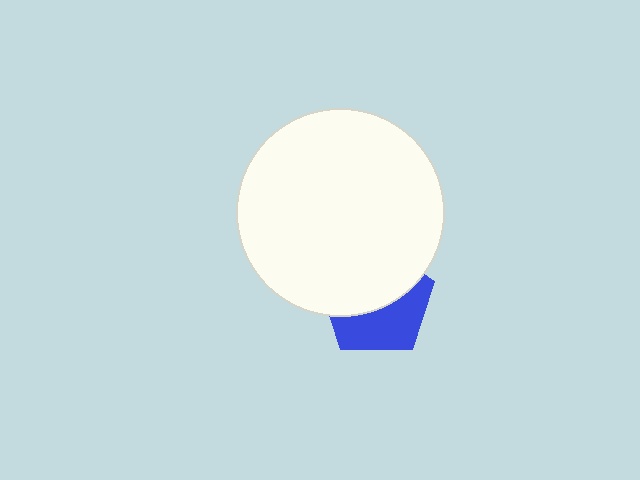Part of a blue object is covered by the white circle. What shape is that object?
It is a pentagon.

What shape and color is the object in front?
The object in front is a white circle.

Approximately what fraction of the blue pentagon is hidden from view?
Roughly 55% of the blue pentagon is hidden behind the white circle.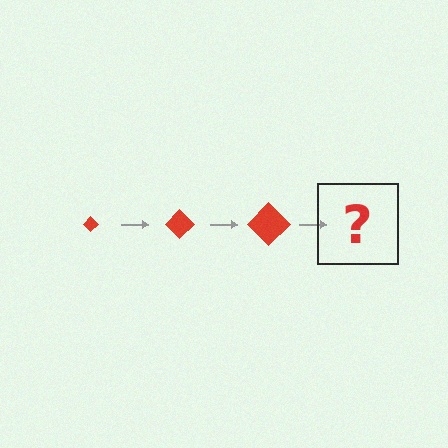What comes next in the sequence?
The next element should be a red diamond, larger than the previous one.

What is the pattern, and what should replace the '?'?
The pattern is that the diamond gets progressively larger each step. The '?' should be a red diamond, larger than the previous one.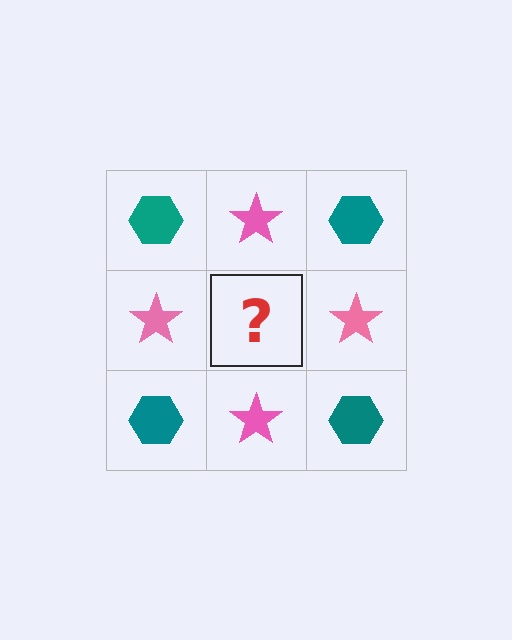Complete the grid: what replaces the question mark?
The question mark should be replaced with a teal hexagon.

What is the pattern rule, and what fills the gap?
The rule is that it alternates teal hexagon and pink star in a checkerboard pattern. The gap should be filled with a teal hexagon.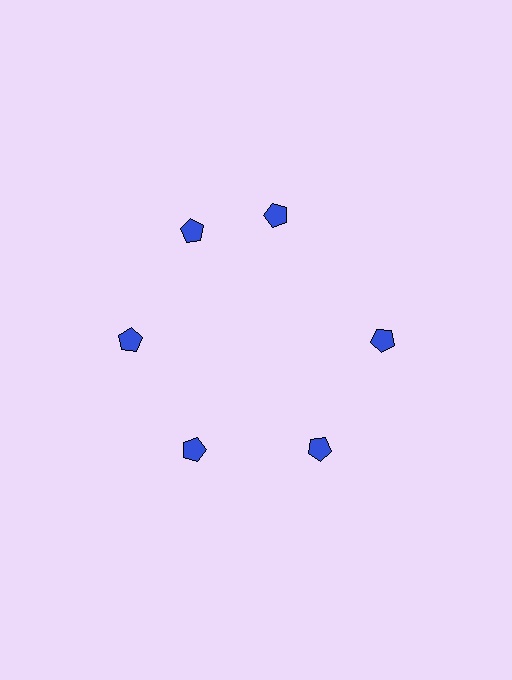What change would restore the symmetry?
The symmetry would be restored by rotating it back into even spacing with its neighbors so that all 6 pentagons sit at equal angles and equal distance from the center.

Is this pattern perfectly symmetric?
No. The 6 blue pentagons are arranged in a ring, but one element near the 1 o'clock position is rotated out of alignment along the ring, breaking the 6-fold rotational symmetry.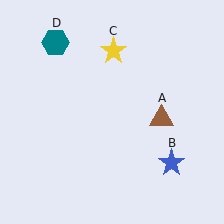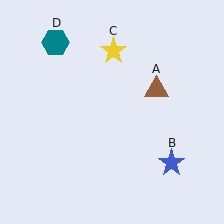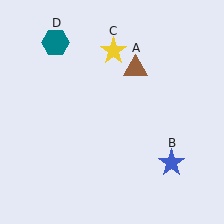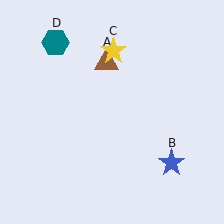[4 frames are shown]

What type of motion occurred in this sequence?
The brown triangle (object A) rotated counterclockwise around the center of the scene.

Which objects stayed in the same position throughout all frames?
Blue star (object B) and yellow star (object C) and teal hexagon (object D) remained stationary.